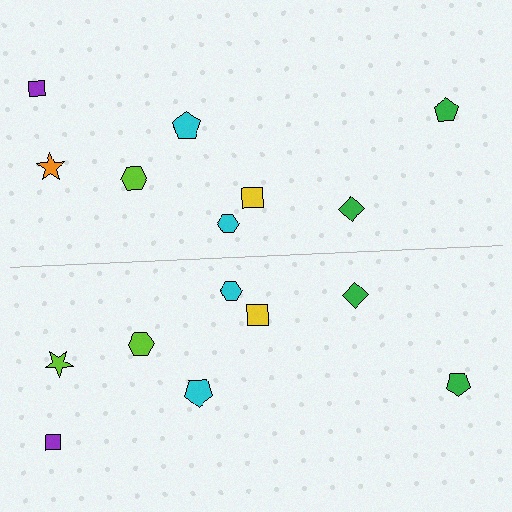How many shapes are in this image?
There are 16 shapes in this image.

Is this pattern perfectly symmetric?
No, the pattern is not perfectly symmetric. The lime star on the bottom side breaks the symmetry — its mirror counterpart is orange.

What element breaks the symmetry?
The lime star on the bottom side breaks the symmetry — its mirror counterpart is orange.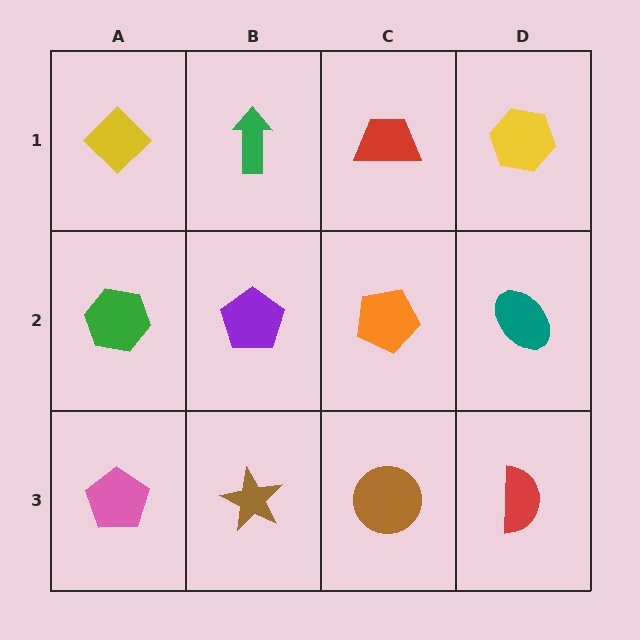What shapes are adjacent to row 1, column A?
A green hexagon (row 2, column A), a green arrow (row 1, column B).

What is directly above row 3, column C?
An orange pentagon.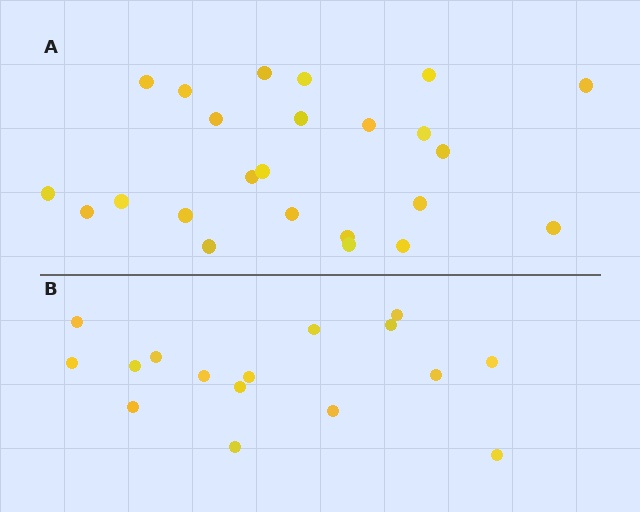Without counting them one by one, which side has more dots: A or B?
Region A (the top region) has more dots.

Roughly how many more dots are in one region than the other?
Region A has roughly 8 or so more dots than region B.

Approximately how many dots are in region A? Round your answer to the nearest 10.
About 20 dots. (The exact count is 24, which rounds to 20.)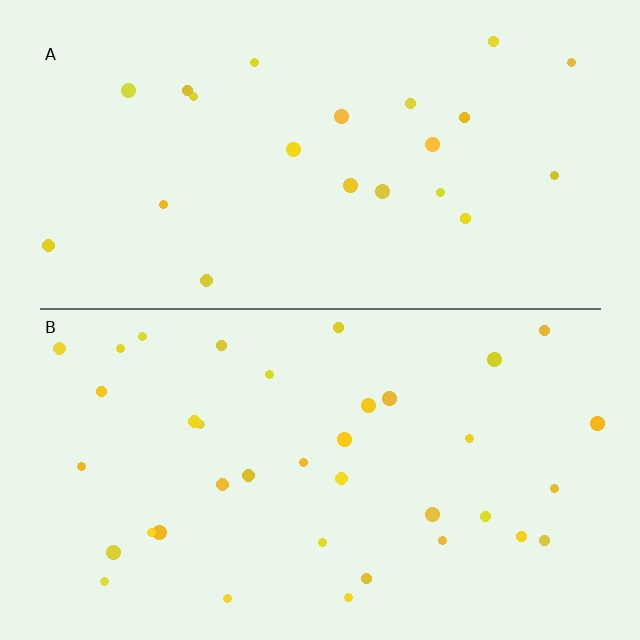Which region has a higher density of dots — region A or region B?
B (the bottom).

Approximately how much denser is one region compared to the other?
Approximately 1.7× — region B over region A.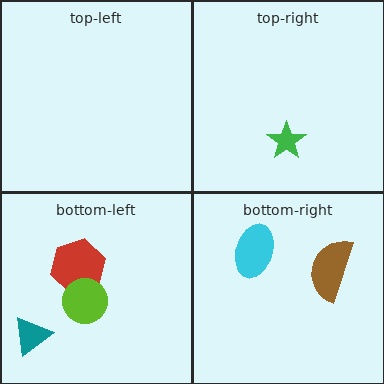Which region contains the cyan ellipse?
The bottom-right region.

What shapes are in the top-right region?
The green star.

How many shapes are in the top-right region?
1.